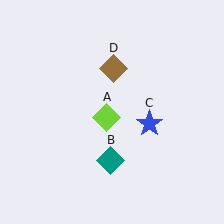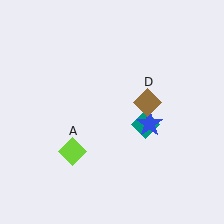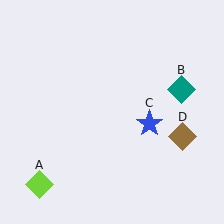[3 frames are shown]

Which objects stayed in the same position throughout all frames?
Blue star (object C) remained stationary.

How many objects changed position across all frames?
3 objects changed position: lime diamond (object A), teal diamond (object B), brown diamond (object D).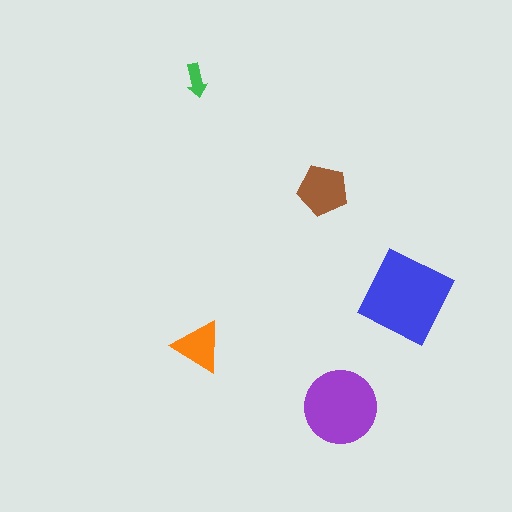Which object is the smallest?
The green arrow.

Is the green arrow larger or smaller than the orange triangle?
Smaller.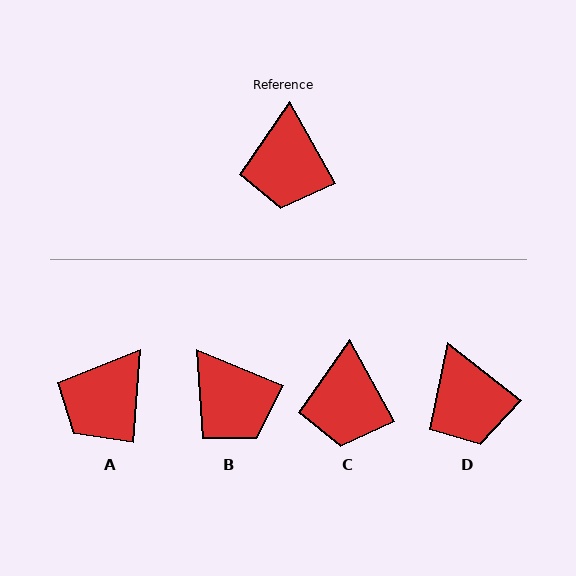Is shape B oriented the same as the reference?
No, it is off by about 39 degrees.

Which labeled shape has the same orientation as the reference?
C.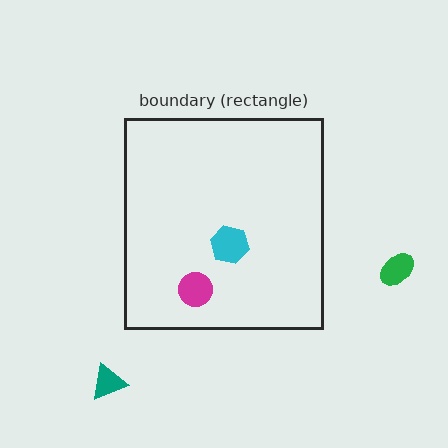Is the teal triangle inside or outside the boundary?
Outside.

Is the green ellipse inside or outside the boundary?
Outside.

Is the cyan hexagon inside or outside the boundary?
Inside.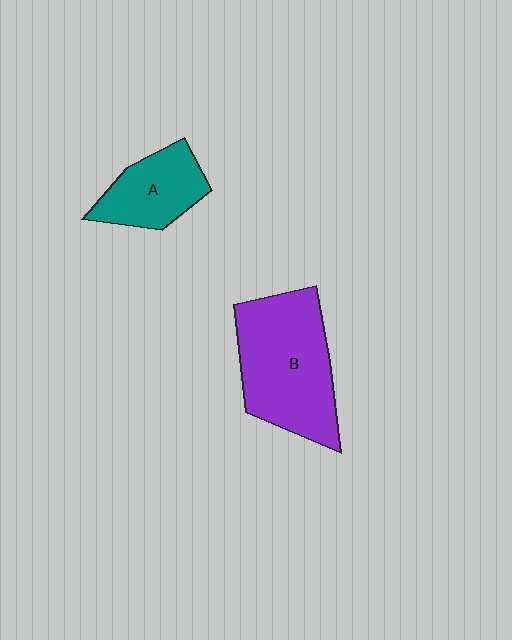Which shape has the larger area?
Shape B (purple).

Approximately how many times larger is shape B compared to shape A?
Approximately 1.9 times.